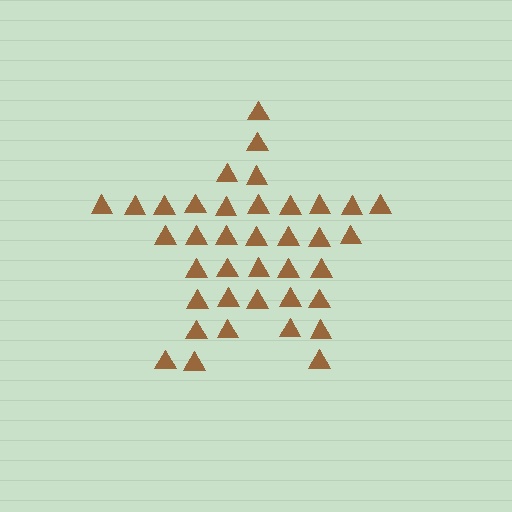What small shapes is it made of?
It is made of small triangles.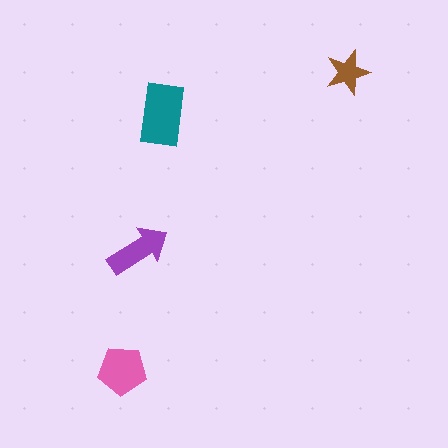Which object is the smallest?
The brown star.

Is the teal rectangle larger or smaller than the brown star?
Larger.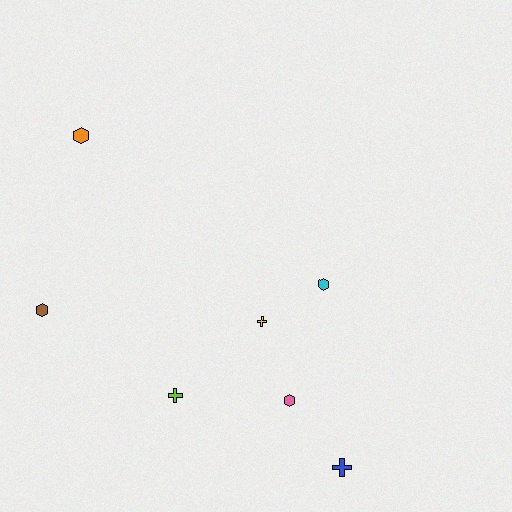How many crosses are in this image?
There are 3 crosses.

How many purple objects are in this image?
There are no purple objects.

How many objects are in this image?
There are 7 objects.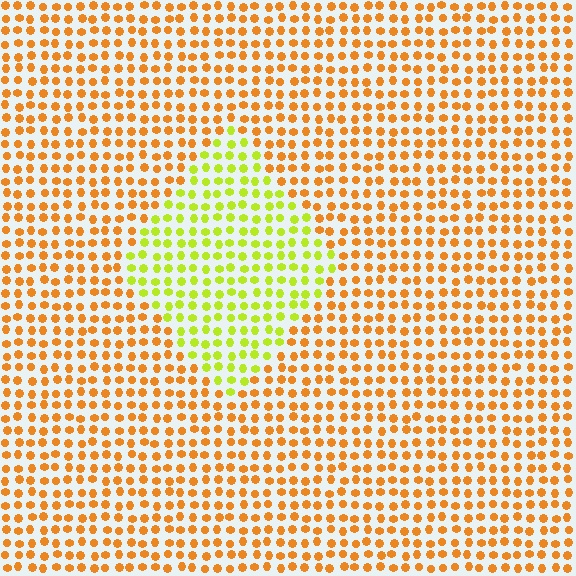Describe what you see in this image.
The image is filled with small orange elements in a uniform arrangement. A diamond-shaped region is visible where the elements are tinted to a slightly different hue, forming a subtle color boundary.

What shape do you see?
I see a diamond.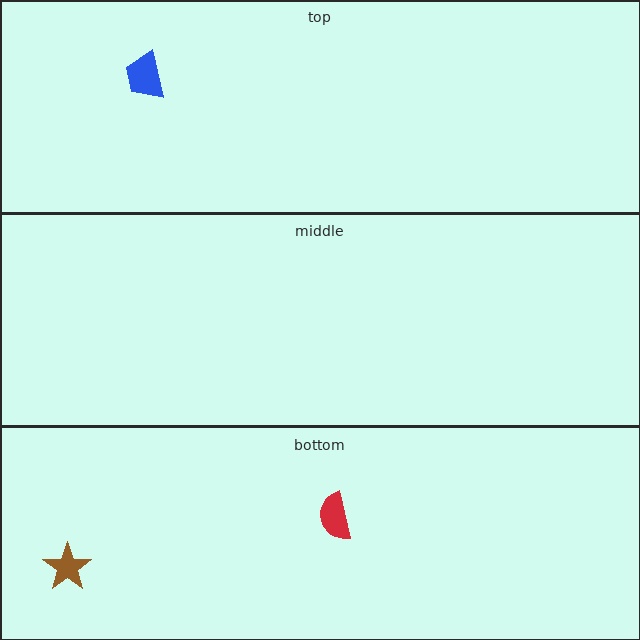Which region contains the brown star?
The bottom region.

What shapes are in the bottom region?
The red semicircle, the brown star.